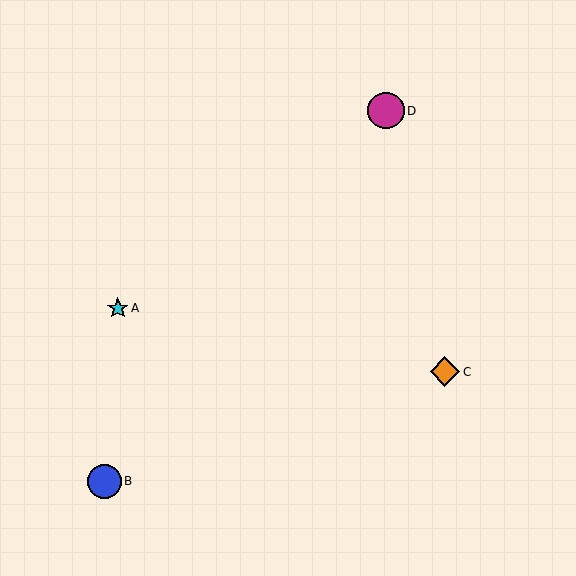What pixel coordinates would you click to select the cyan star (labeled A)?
Click at (118, 308) to select the cyan star A.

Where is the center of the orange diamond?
The center of the orange diamond is at (445, 372).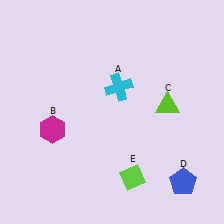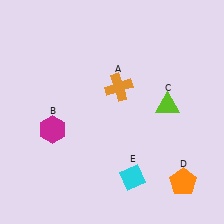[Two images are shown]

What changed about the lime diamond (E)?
In Image 1, E is lime. In Image 2, it changed to cyan.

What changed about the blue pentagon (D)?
In Image 1, D is blue. In Image 2, it changed to orange.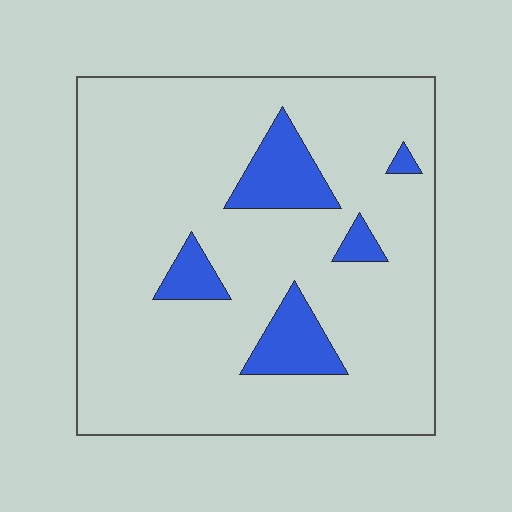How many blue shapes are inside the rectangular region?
5.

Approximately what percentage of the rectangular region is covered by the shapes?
Approximately 15%.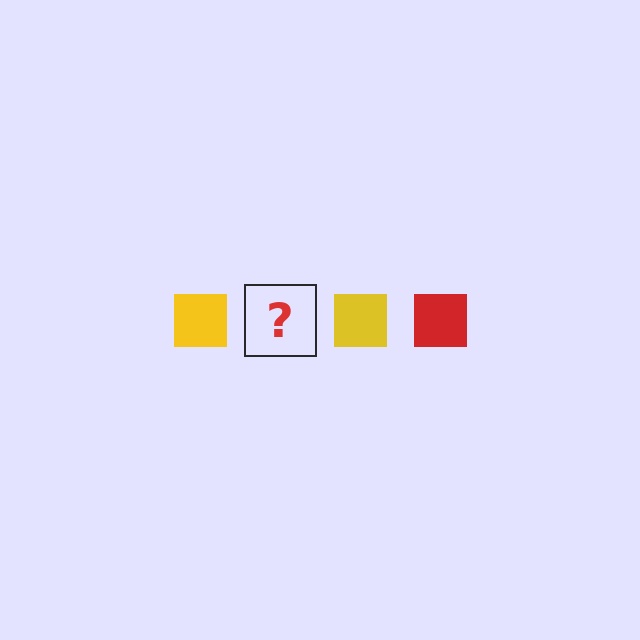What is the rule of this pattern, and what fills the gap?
The rule is that the pattern cycles through yellow, red squares. The gap should be filled with a red square.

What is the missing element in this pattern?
The missing element is a red square.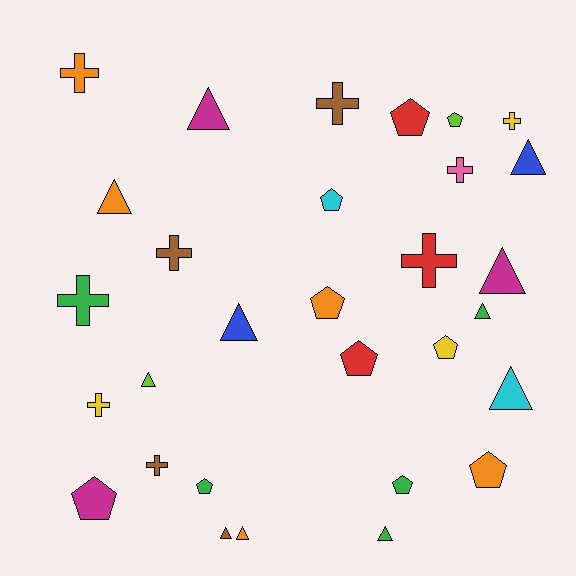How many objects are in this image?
There are 30 objects.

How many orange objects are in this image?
There are 5 orange objects.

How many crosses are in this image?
There are 9 crosses.